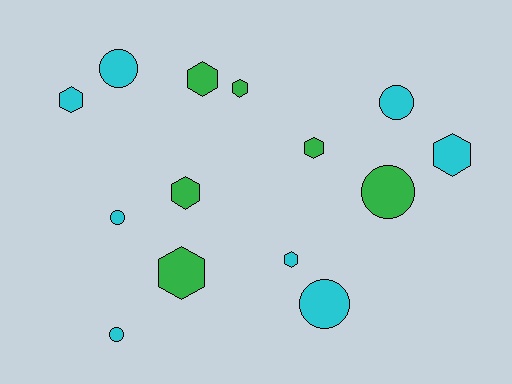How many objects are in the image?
There are 14 objects.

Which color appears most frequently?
Cyan, with 8 objects.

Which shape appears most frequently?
Hexagon, with 8 objects.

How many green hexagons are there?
There are 5 green hexagons.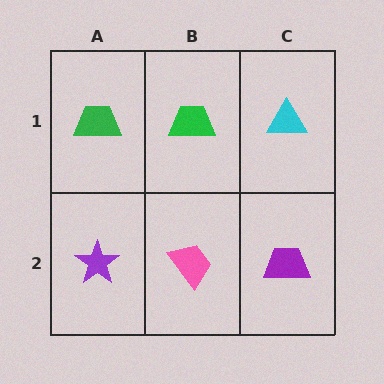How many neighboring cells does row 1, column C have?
2.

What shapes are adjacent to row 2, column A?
A green trapezoid (row 1, column A), a pink trapezoid (row 2, column B).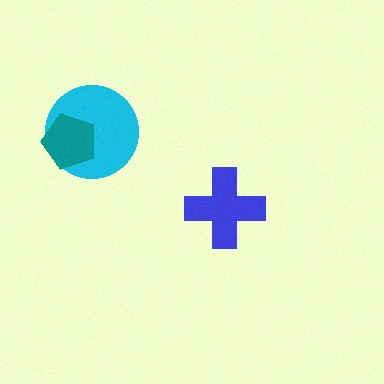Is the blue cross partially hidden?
No, no other shape covers it.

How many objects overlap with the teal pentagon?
1 object overlaps with the teal pentagon.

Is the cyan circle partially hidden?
Yes, it is partially covered by another shape.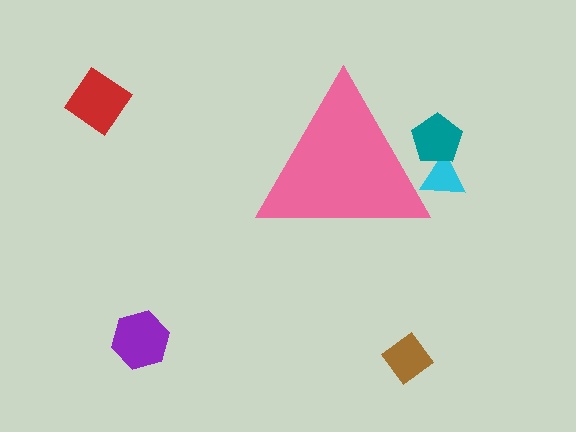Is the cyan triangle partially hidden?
Yes, the cyan triangle is partially hidden behind the pink triangle.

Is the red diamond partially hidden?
No, the red diamond is fully visible.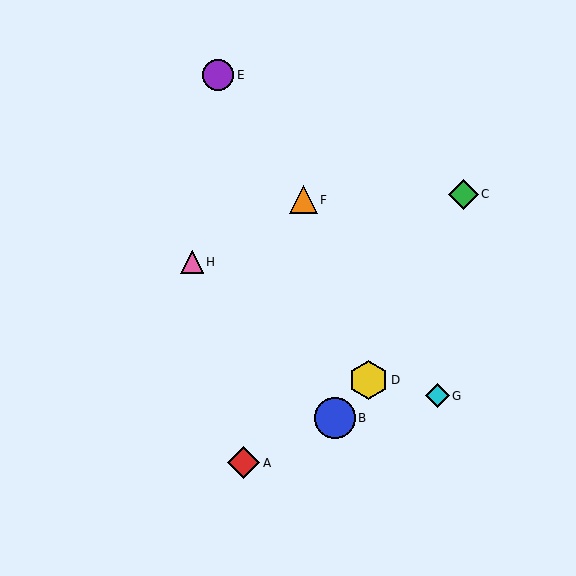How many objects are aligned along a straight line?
3 objects (E, F, G) are aligned along a straight line.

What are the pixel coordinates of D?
Object D is at (368, 380).